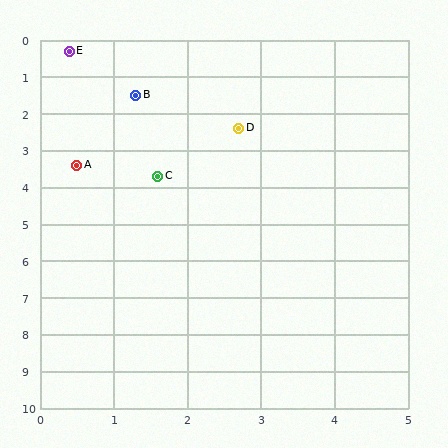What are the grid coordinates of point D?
Point D is at approximately (2.7, 2.4).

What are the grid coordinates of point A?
Point A is at approximately (0.5, 3.4).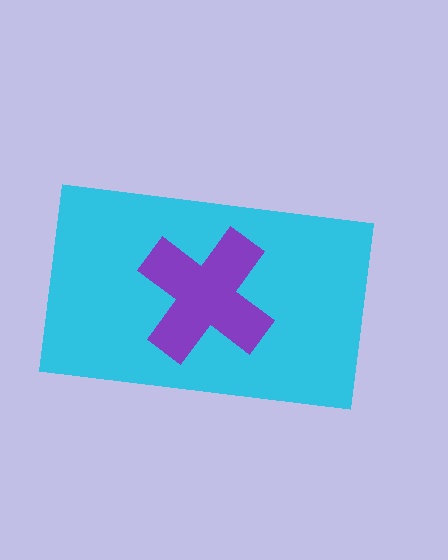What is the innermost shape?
The purple cross.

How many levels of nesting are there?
2.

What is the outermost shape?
The cyan rectangle.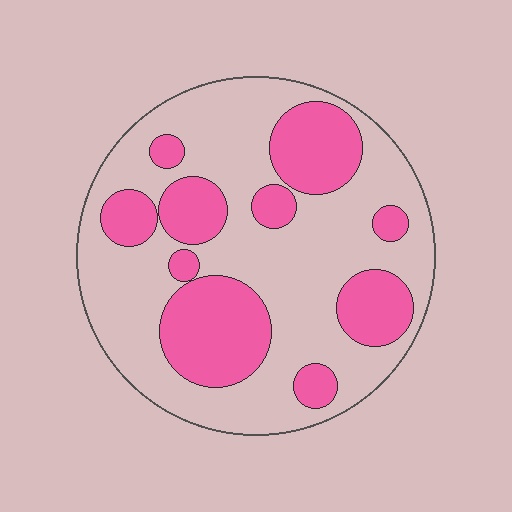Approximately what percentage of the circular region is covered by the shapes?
Approximately 35%.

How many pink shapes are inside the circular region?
10.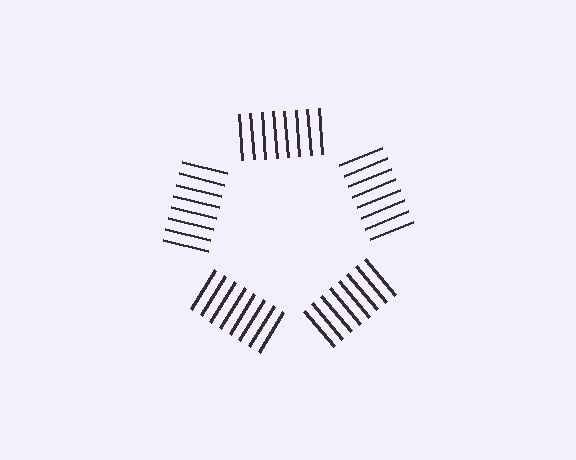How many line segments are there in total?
40 — 8 along each of the 5 edges.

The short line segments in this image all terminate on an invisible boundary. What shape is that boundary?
An illusory pentagon — the line segments terminate on its edges but no continuous stroke is drawn.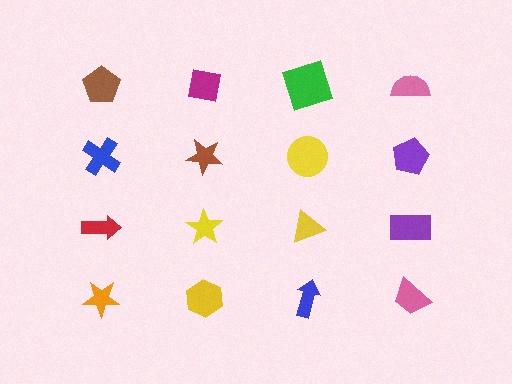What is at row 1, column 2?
A magenta square.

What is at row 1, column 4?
A pink semicircle.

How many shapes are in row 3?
4 shapes.